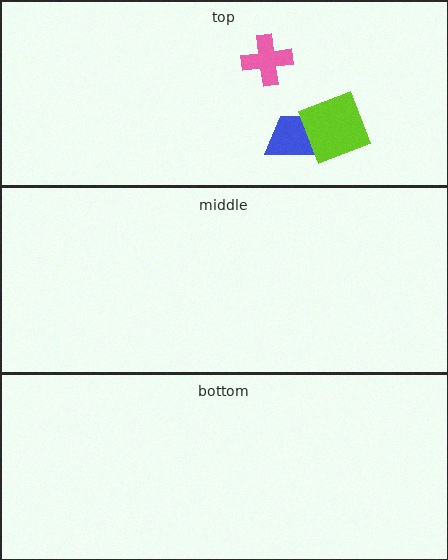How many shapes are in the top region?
3.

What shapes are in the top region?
The blue trapezoid, the lime square, the pink cross.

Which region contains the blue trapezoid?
The top region.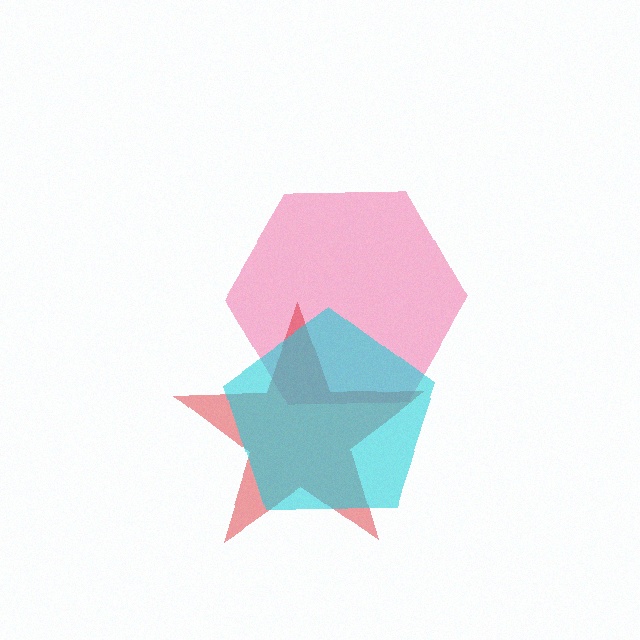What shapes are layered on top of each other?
The layered shapes are: a pink hexagon, a red star, a cyan pentagon.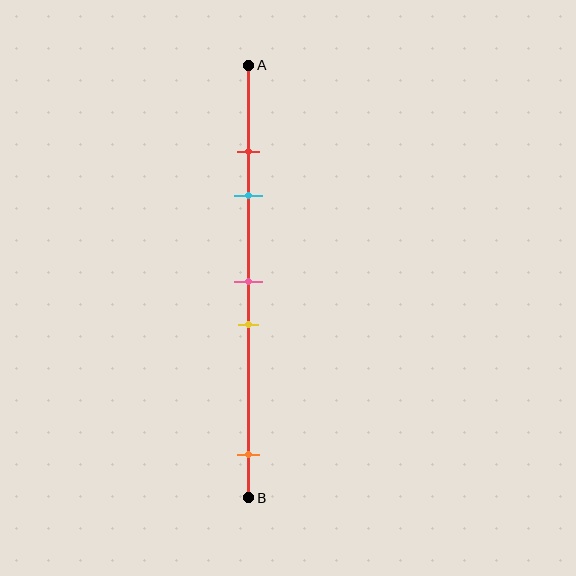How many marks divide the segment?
There are 5 marks dividing the segment.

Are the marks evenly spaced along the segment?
No, the marks are not evenly spaced.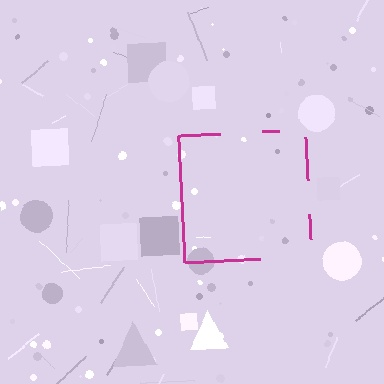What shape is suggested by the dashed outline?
The dashed outline suggests a square.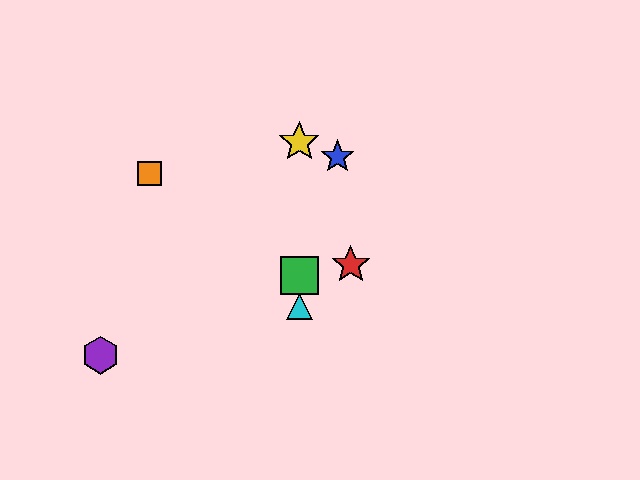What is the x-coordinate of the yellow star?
The yellow star is at x≈299.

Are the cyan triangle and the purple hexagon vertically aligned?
No, the cyan triangle is at x≈299 and the purple hexagon is at x≈101.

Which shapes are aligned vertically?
The green square, the yellow star, the cyan triangle are aligned vertically.